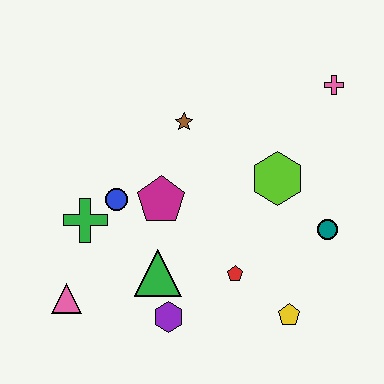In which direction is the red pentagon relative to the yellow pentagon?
The red pentagon is to the left of the yellow pentagon.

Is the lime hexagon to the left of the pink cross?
Yes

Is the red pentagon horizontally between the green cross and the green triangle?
No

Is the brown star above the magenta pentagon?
Yes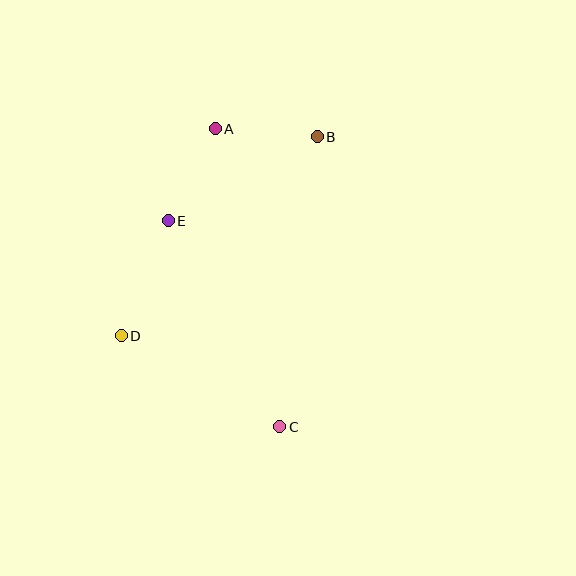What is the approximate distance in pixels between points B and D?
The distance between B and D is approximately 279 pixels.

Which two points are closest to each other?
Points A and B are closest to each other.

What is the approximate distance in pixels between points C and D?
The distance between C and D is approximately 183 pixels.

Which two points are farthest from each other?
Points A and C are farthest from each other.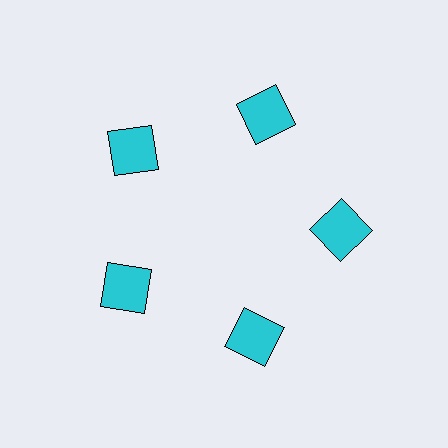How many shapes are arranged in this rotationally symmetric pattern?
There are 5 shapes, arranged in 5 groups of 1.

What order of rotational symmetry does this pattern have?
This pattern has 5-fold rotational symmetry.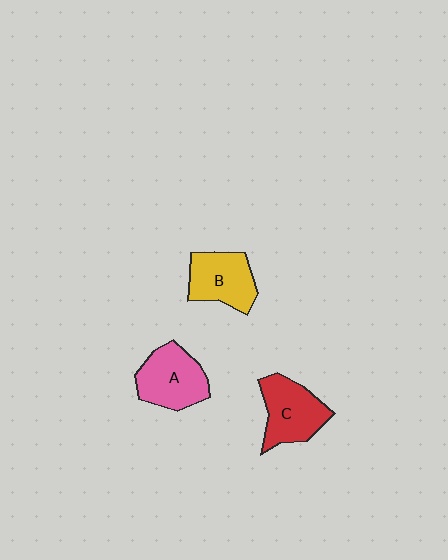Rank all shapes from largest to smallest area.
From largest to smallest: A (pink), C (red), B (yellow).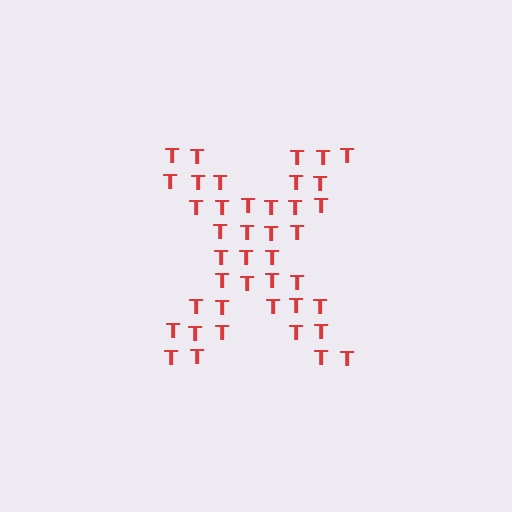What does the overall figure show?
The overall figure shows the letter X.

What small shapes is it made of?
It is made of small letter T's.